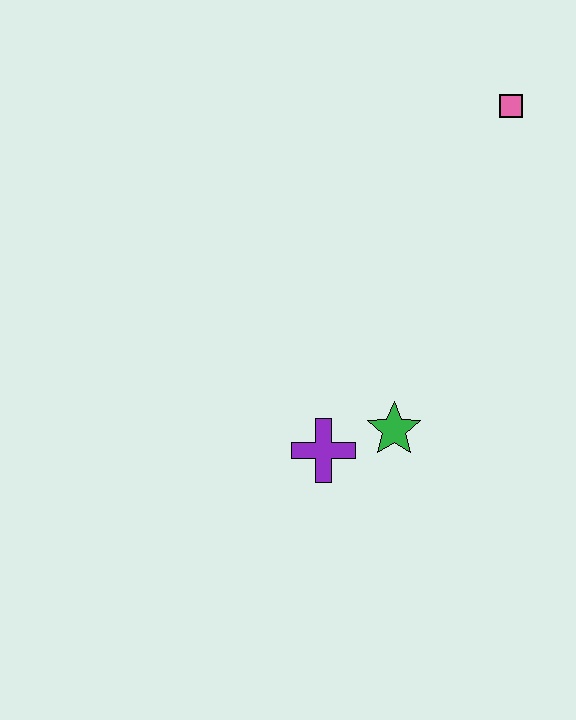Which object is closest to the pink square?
The green star is closest to the pink square.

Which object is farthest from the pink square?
The purple cross is farthest from the pink square.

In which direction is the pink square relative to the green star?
The pink square is above the green star.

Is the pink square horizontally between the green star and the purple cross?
No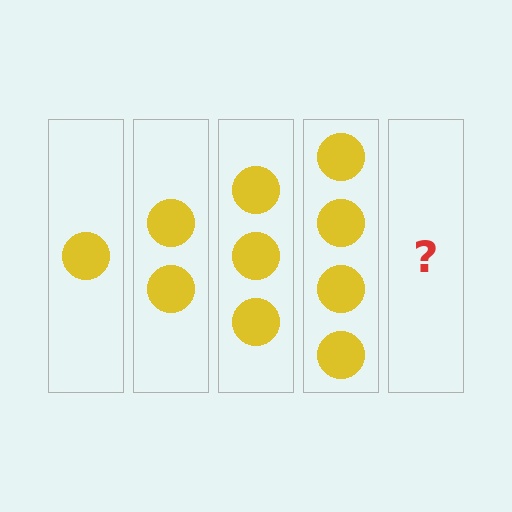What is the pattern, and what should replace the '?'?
The pattern is that each step adds one more circle. The '?' should be 5 circles.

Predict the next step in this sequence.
The next step is 5 circles.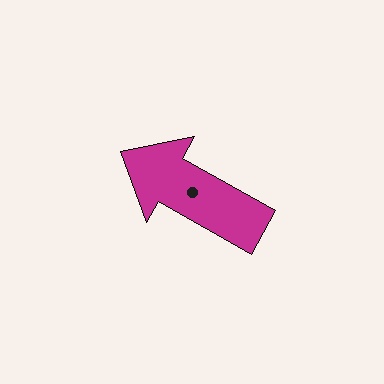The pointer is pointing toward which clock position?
Roughly 10 o'clock.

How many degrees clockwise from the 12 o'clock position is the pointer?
Approximately 299 degrees.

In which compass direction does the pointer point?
Northwest.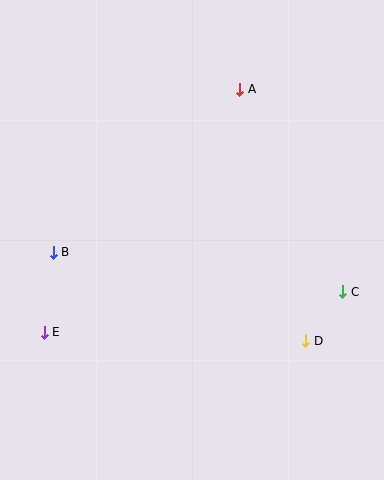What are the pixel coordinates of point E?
Point E is at (44, 332).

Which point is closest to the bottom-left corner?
Point E is closest to the bottom-left corner.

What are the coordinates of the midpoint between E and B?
The midpoint between E and B is at (49, 292).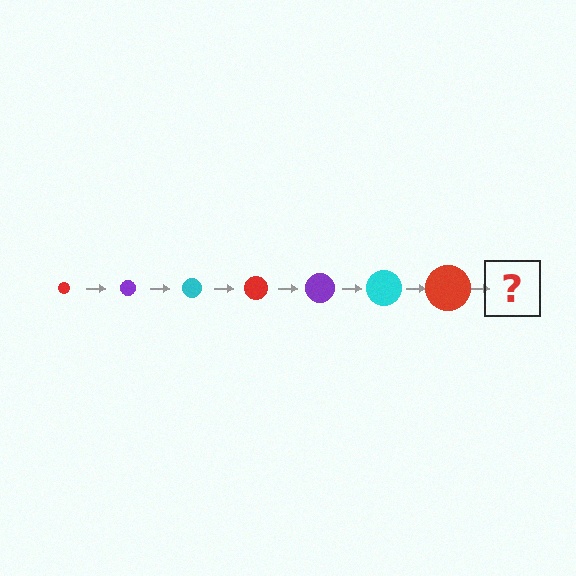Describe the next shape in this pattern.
It should be a purple circle, larger than the previous one.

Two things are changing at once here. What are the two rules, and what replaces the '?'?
The two rules are that the circle grows larger each step and the color cycles through red, purple, and cyan. The '?' should be a purple circle, larger than the previous one.